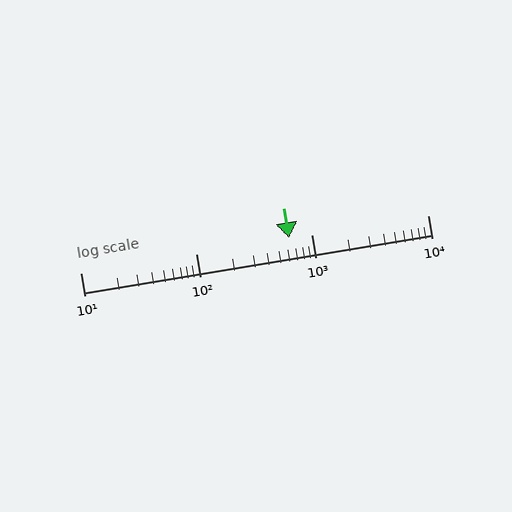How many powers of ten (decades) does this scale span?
The scale spans 3 decades, from 10 to 10000.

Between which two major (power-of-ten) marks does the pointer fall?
The pointer is between 100 and 1000.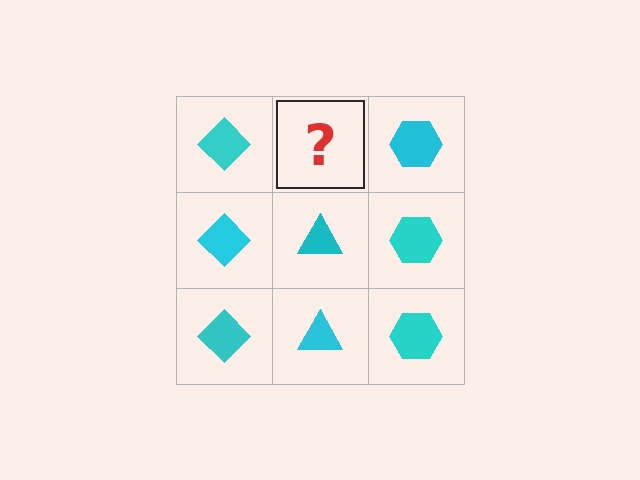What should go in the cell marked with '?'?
The missing cell should contain a cyan triangle.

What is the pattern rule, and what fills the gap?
The rule is that each column has a consistent shape. The gap should be filled with a cyan triangle.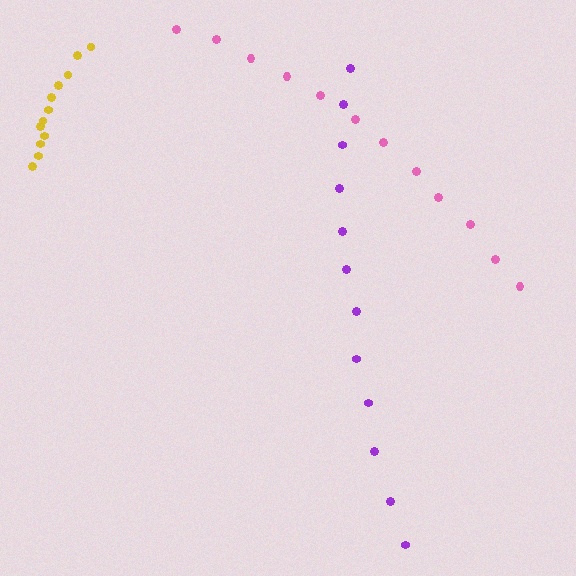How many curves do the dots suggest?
There are 3 distinct paths.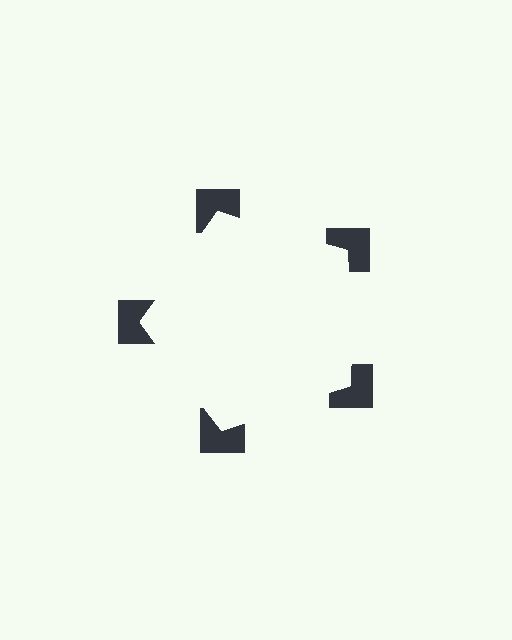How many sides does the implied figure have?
5 sides.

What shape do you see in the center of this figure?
An illusory pentagon — its edges are inferred from the aligned wedge cuts in the notched squares, not physically drawn.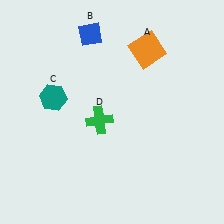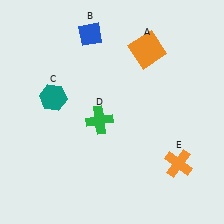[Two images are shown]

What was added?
An orange cross (E) was added in Image 2.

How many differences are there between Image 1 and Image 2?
There is 1 difference between the two images.